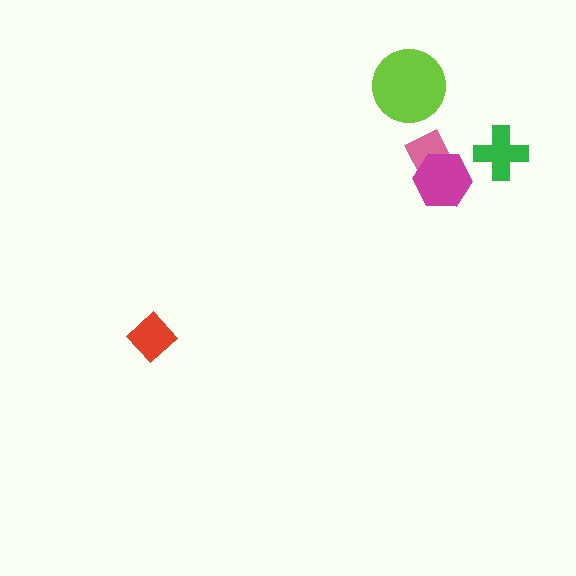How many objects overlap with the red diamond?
0 objects overlap with the red diamond.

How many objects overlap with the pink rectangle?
1 object overlaps with the pink rectangle.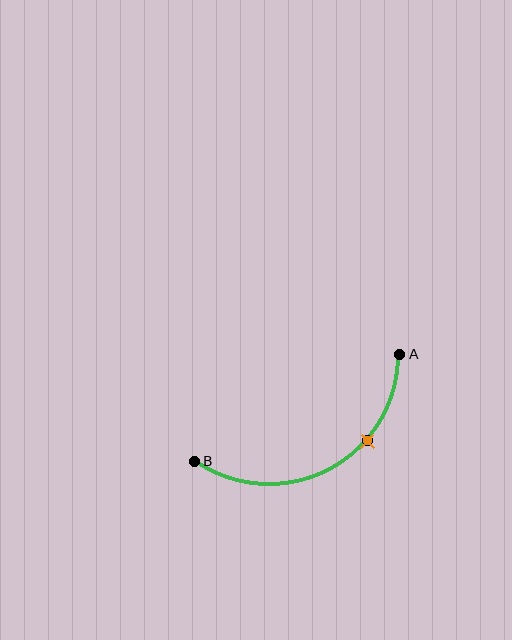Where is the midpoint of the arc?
The arc midpoint is the point on the curve farthest from the straight line joining A and B. It sits below that line.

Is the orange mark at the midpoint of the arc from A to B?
No. The orange mark lies on the arc but is closer to endpoint A. The arc midpoint would be at the point on the curve equidistant along the arc from both A and B.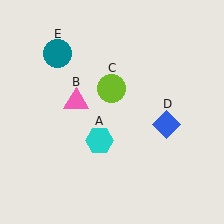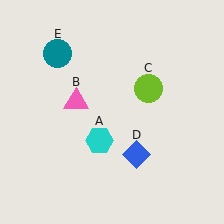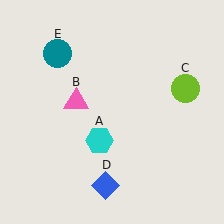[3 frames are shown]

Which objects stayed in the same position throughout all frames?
Cyan hexagon (object A) and pink triangle (object B) and teal circle (object E) remained stationary.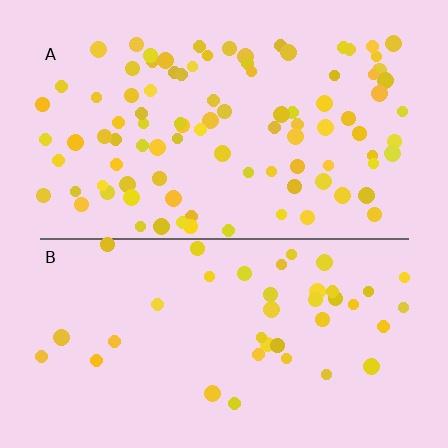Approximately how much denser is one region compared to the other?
Approximately 2.3× — region A over region B.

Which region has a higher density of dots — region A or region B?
A (the top).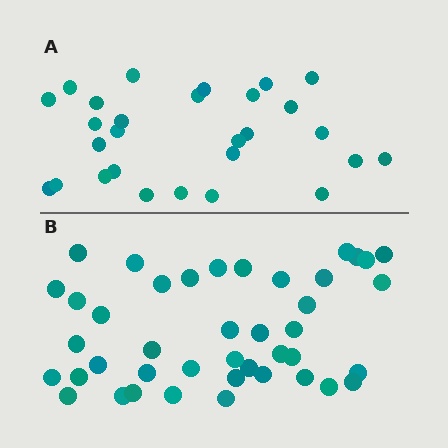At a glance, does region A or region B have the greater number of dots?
Region B (the bottom region) has more dots.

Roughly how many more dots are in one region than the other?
Region B has approximately 15 more dots than region A.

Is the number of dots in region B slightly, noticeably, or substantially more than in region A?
Region B has substantially more. The ratio is roughly 1.5 to 1.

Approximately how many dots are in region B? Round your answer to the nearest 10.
About 40 dots. (The exact count is 42, which rounds to 40.)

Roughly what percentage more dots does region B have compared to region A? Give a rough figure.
About 50% more.